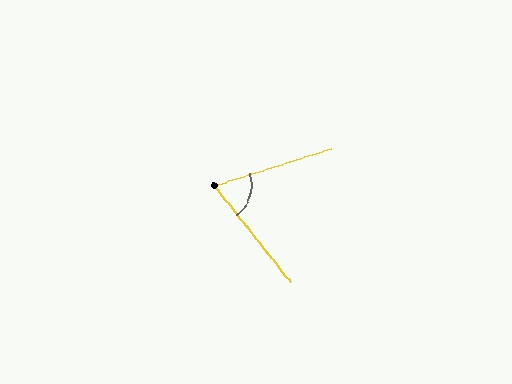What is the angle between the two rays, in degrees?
Approximately 69 degrees.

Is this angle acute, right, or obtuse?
It is acute.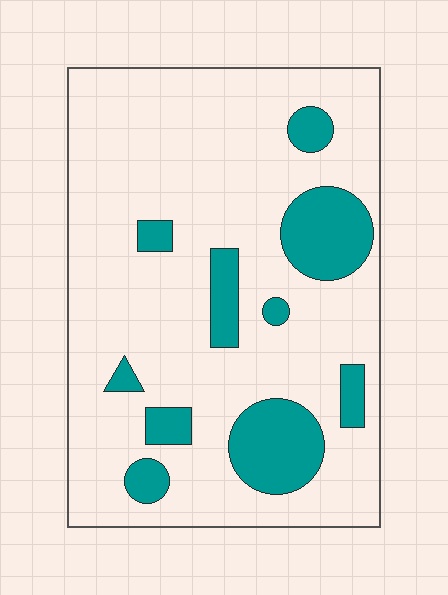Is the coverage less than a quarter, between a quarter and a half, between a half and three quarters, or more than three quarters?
Less than a quarter.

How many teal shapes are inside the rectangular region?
10.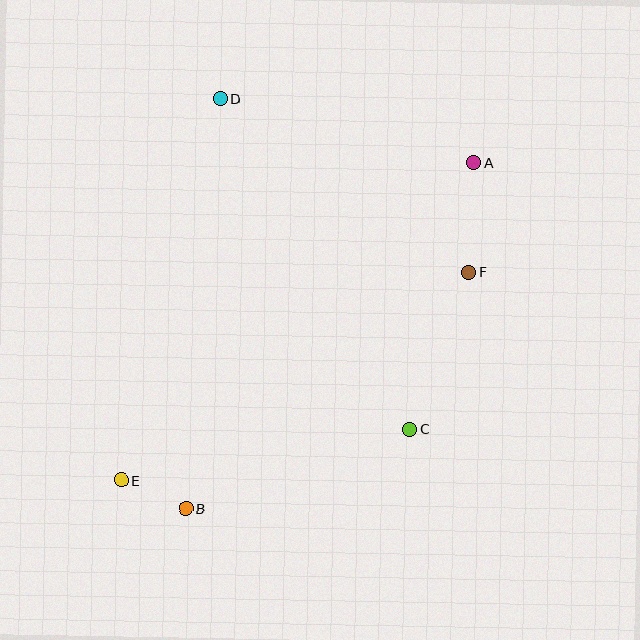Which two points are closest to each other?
Points B and E are closest to each other.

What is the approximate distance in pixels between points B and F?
The distance between B and F is approximately 369 pixels.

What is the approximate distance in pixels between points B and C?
The distance between B and C is approximately 238 pixels.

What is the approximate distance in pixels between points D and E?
The distance between D and E is approximately 394 pixels.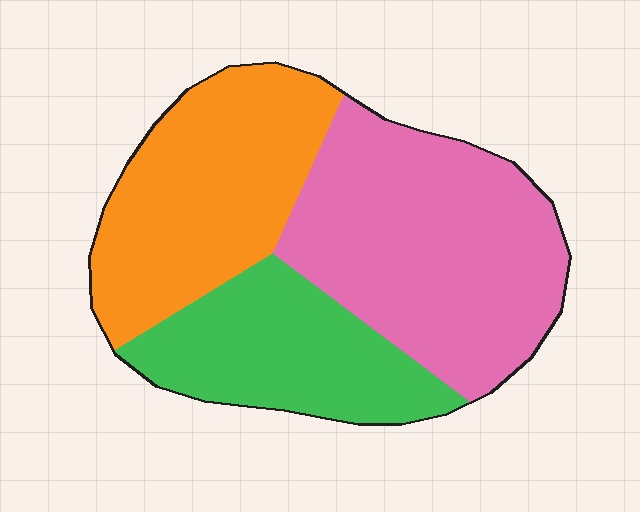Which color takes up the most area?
Pink, at roughly 45%.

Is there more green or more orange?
Orange.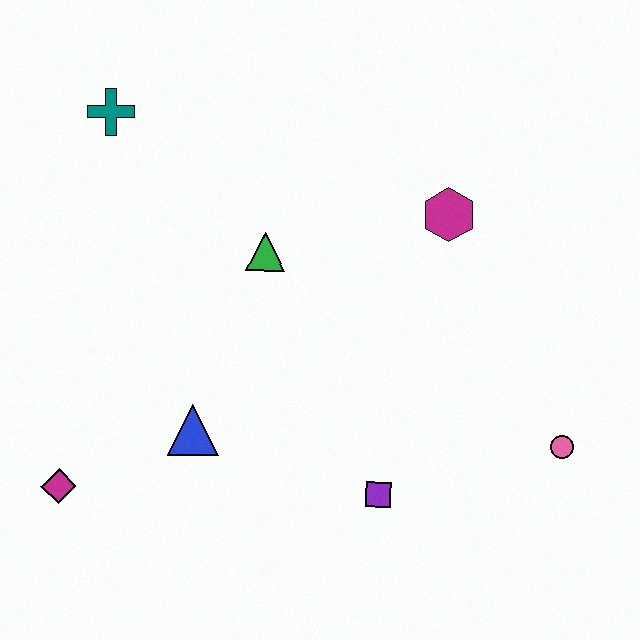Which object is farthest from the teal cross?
The pink circle is farthest from the teal cross.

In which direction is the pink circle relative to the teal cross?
The pink circle is to the right of the teal cross.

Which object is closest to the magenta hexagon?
The green triangle is closest to the magenta hexagon.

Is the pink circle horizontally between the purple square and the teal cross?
No